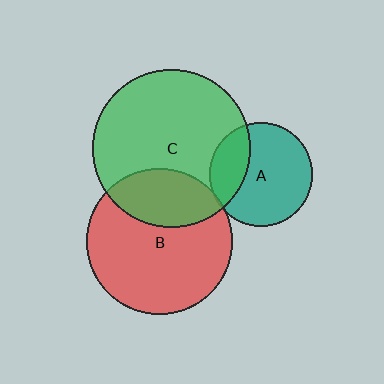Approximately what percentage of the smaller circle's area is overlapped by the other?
Approximately 5%.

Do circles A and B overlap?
Yes.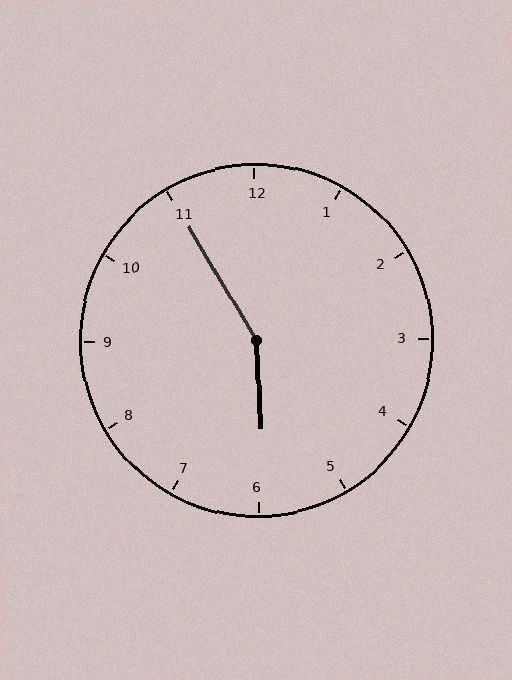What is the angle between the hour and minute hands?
Approximately 152 degrees.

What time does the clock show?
5:55.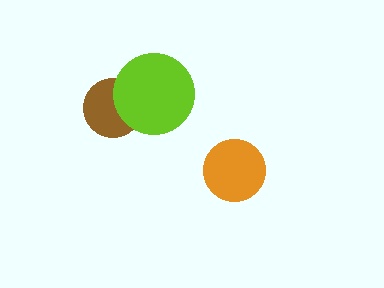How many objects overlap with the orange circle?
0 objects overlap with the orange circle.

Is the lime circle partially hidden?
No, no other shape covers it.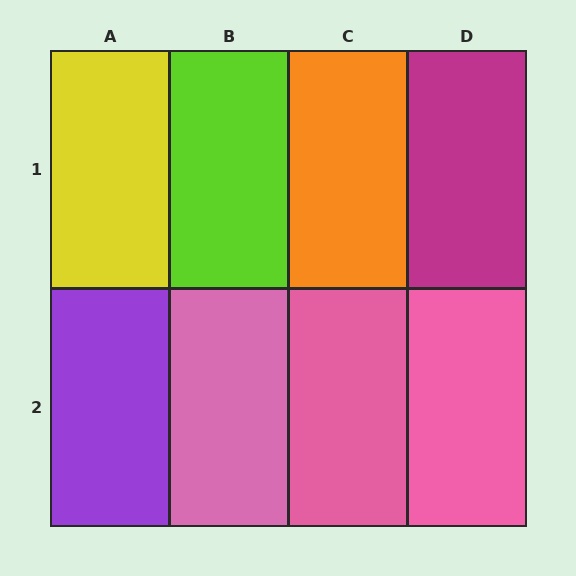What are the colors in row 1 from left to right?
Yellow, lime, orange, magenta.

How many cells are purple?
1 cell is purple.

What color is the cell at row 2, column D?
Pink.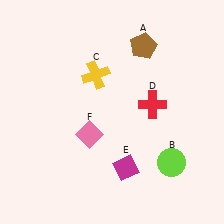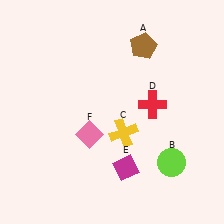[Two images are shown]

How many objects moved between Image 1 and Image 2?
1 object moved between the two images.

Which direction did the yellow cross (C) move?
The yellow cross (C) moved down.